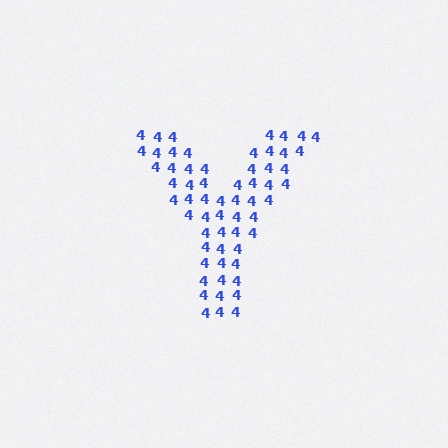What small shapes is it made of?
It is made of small digit 4's.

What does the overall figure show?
The overall figure shows the letter Y.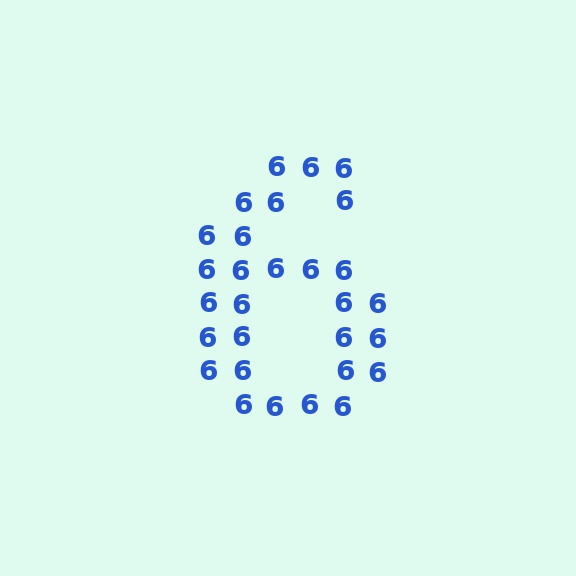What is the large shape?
The large shape is the digit 6.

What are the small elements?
The small elements are digit 6's.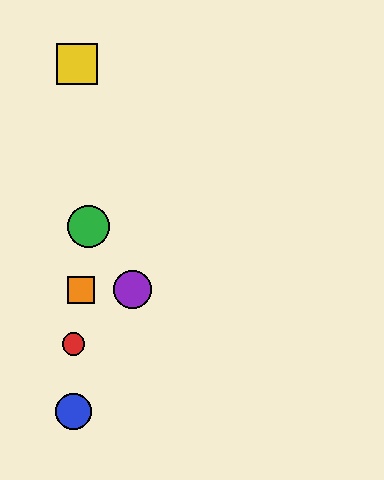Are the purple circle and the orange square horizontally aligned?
Yes, both are at y≈290.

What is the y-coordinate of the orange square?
The orange square is at y≈290.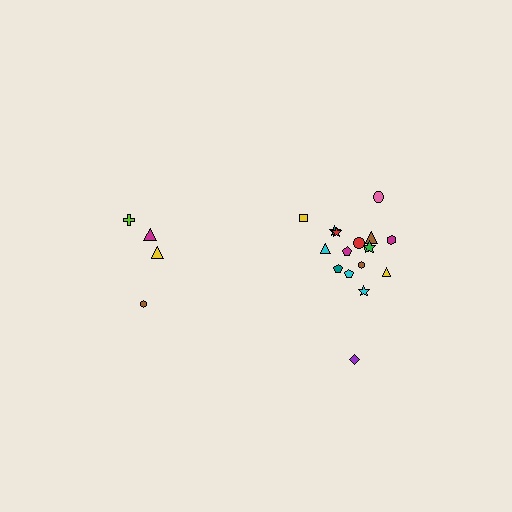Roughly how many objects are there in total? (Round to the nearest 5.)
Roughly 20 objects in total.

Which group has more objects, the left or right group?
The right group.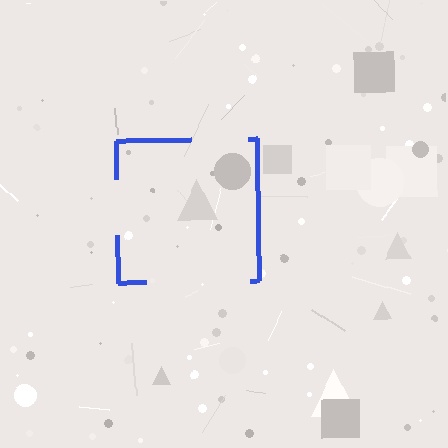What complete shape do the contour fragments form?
The contour fragments form a square.